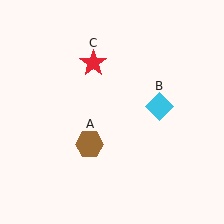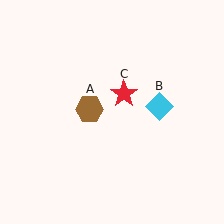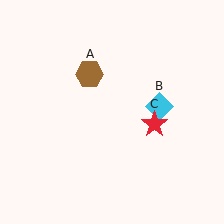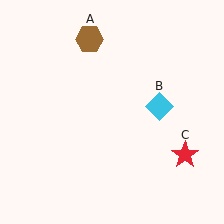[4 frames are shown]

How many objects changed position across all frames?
2 objects changed position: brown hexagon (object A), red star (object C).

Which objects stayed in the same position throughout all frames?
Cyan diamond (object B) remained stationary.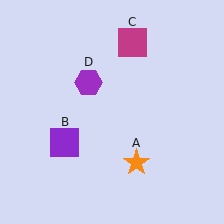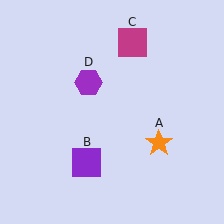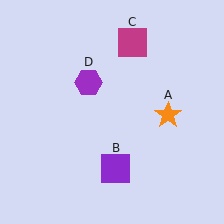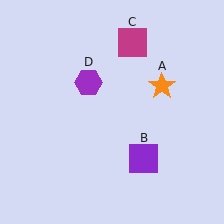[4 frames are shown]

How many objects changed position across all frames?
2 objects changed position: orange star (object A), purple square (object B).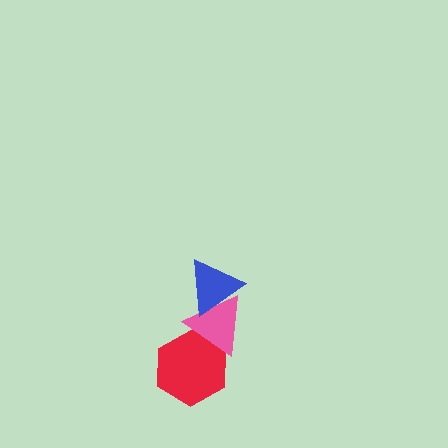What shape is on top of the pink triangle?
The blue triangle is on top of the pink triangle.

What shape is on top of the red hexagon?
The pink triangle is on top of the red hexagon.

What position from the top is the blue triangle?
The blue triangle is 1st from the top.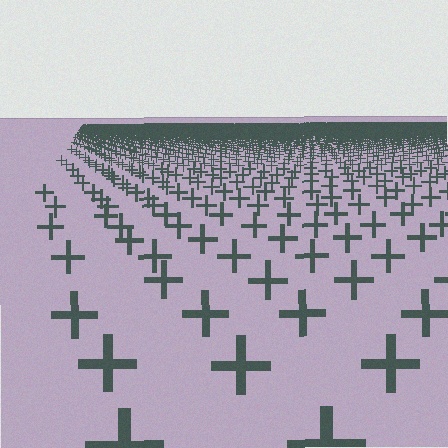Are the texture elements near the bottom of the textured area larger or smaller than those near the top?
Larger. Near the bottom, elements are closer to the viewer and appear at a bigger on-screen size.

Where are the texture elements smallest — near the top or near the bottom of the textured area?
Near the top.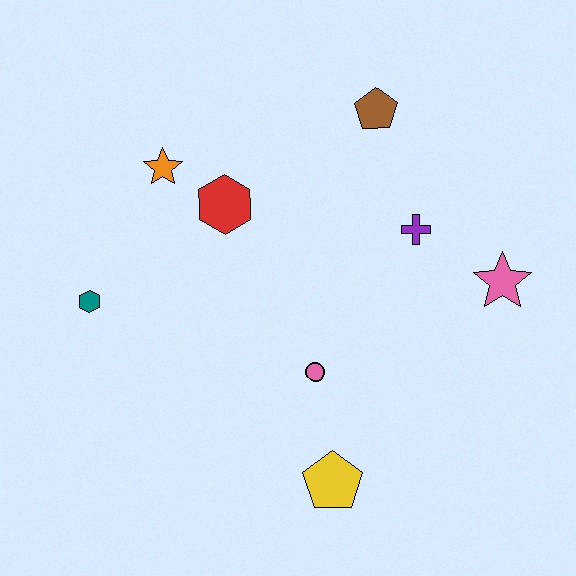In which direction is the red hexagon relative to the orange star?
The red hexagon is to the right of the orange star.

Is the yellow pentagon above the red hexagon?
No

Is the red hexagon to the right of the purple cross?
No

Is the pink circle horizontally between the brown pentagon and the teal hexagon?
Yes